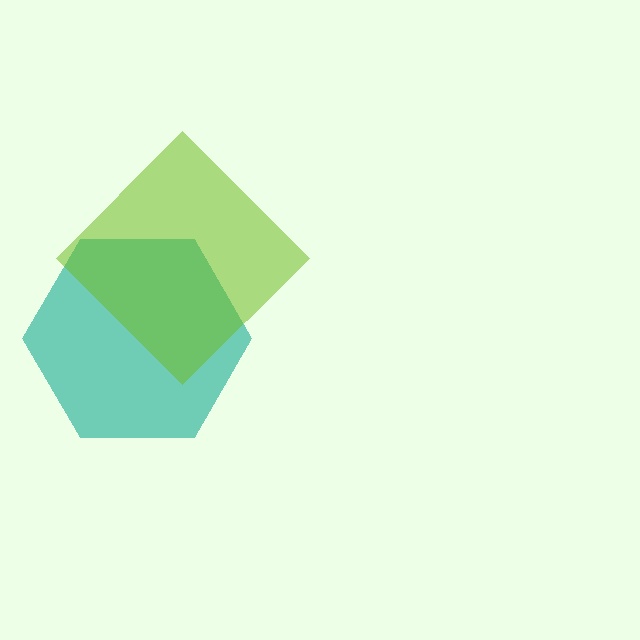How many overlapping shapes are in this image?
There are 2 overlapping shapes in the image.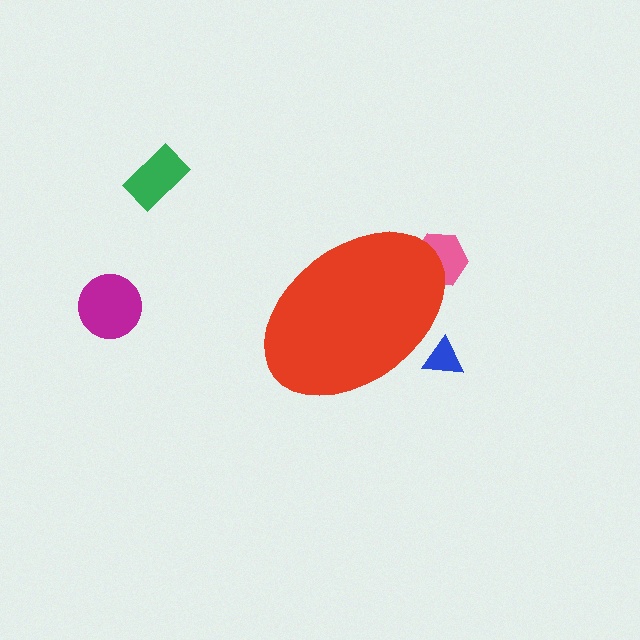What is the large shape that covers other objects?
A red ellipse.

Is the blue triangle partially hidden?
Yes, the blue triangle is partially hidden behind the red ellipse.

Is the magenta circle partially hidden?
No, the magenta circle is fully visible.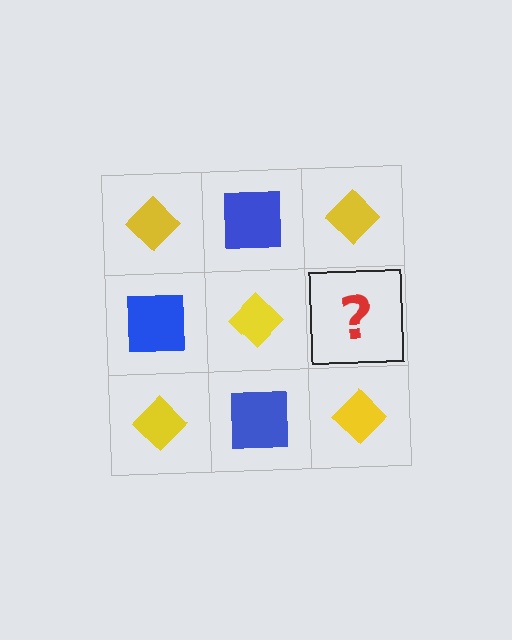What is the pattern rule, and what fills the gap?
The rule is that it alternates yellow diamond and blue square in a checkerboard pattern. The gap should be filled with a blue square.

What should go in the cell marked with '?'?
The missing cell should contain a blue square.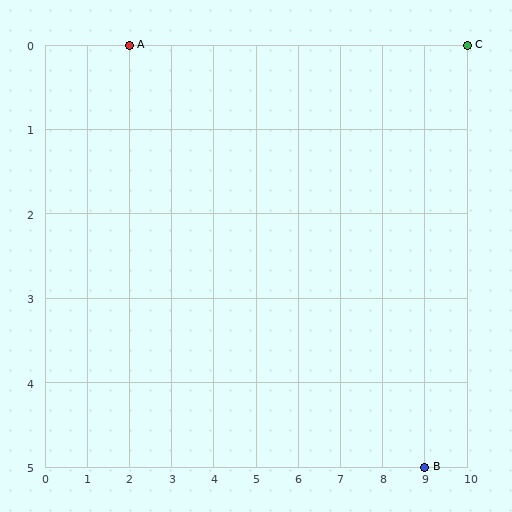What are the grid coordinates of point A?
Point A is at grid coordinates (2, 0).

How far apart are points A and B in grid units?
Points A and B are 7 columns and 5 rows apart (about 8.6 grid units diagonally).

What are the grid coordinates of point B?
Point B is at grid coordinates (9, 5).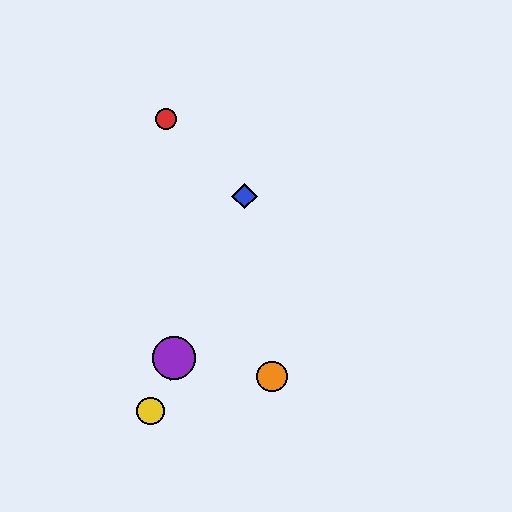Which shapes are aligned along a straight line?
The blue diamond, the green diamond, the yellow circle, the purple circle are aligned along a straight line.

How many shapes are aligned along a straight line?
4 shapes (the blue diamond, the green diamond, the yellow circle, the purple circle) are aligned along a straight line.